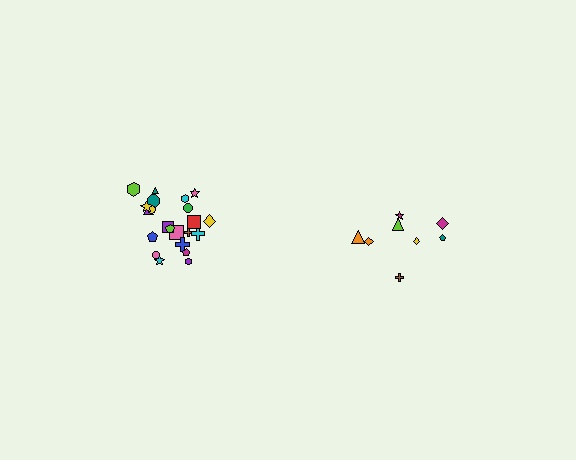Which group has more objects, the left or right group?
The left group.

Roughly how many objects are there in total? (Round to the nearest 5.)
Roughly 30 objects in total.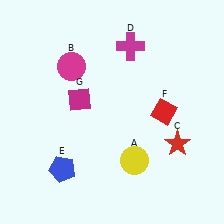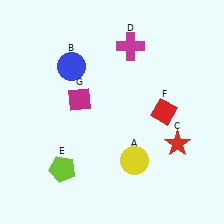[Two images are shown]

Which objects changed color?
B changed from magenta to blue. E changed from blue to lime.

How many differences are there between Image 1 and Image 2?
There are 2 differences between the two images.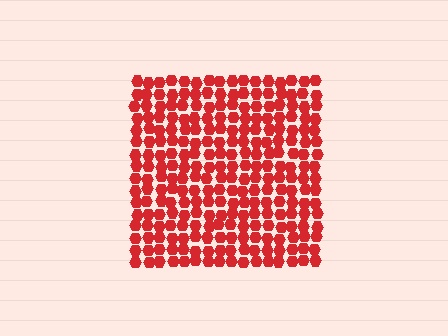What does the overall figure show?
The overall figure shows a square.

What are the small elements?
The small elements are hexagons.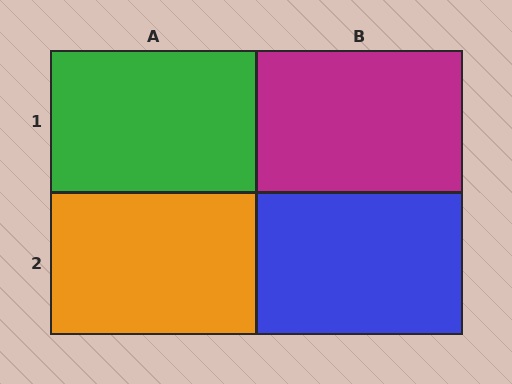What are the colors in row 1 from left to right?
Green, magenta.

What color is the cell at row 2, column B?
Blue.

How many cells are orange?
1 cell is orange.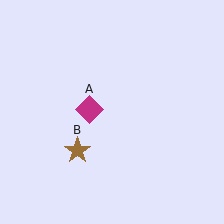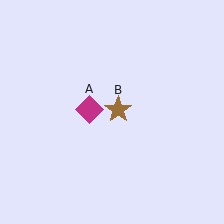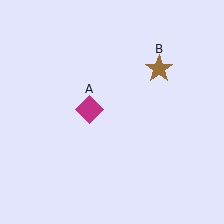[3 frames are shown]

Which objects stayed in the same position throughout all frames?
Magenta diamond (object A) remained stationary.